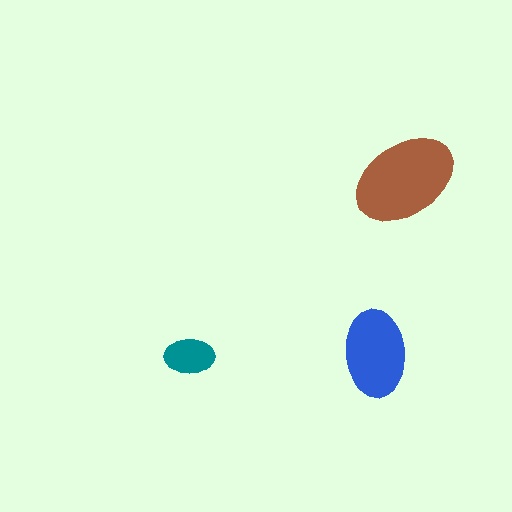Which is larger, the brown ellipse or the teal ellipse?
The brown one.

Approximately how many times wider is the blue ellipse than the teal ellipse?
About 1.5 times wider.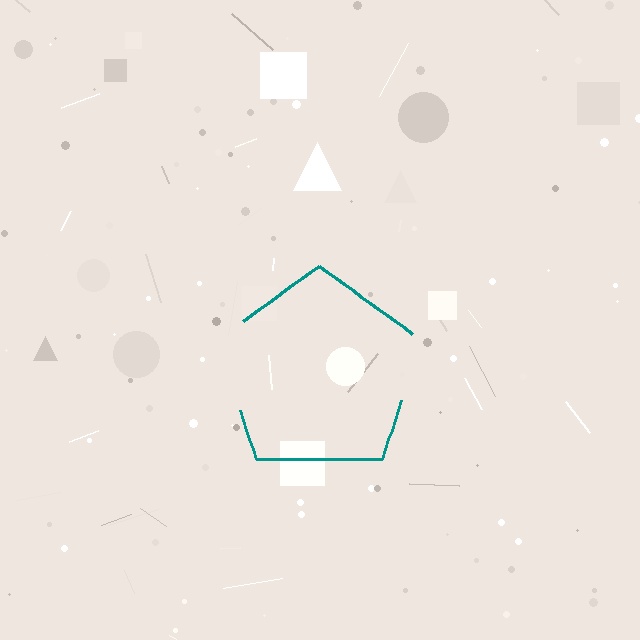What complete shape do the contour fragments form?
The contour fragments form a pentagon.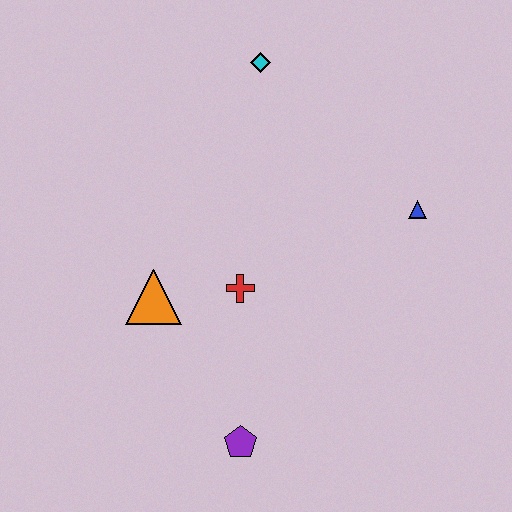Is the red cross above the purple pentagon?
Yes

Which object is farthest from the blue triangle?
The purple pentagon is farthest from the blue triangle.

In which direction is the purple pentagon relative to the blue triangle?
The purple pentagon is below the blue triangle.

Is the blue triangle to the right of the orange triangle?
Yes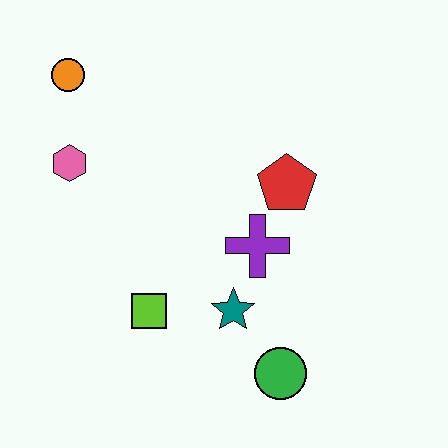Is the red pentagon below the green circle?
No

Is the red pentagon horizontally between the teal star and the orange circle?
No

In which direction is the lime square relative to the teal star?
The lime square is to the left of the teal star.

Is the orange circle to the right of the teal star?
No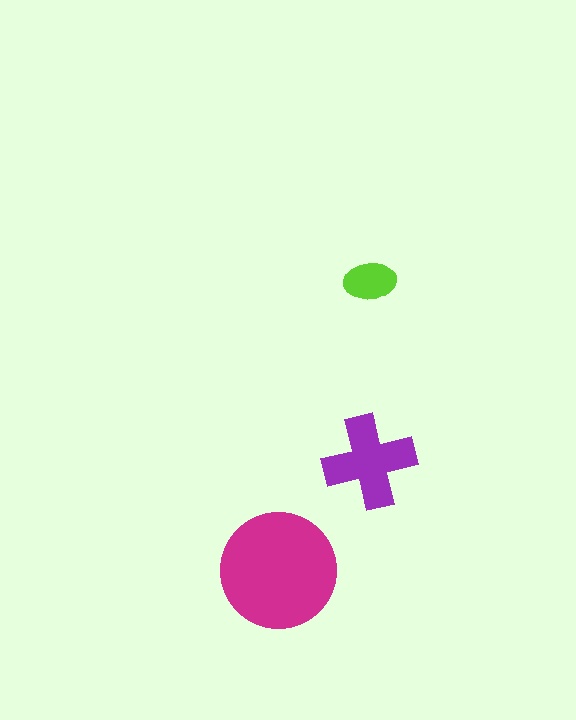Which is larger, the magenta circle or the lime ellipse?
The magenta circle.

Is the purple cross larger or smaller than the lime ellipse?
Larger.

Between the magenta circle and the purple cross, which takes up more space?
The magenta circle.